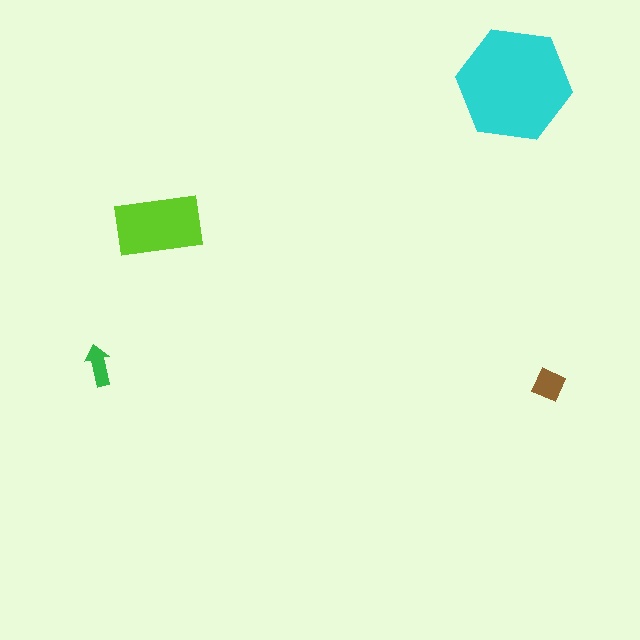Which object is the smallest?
The green arrow.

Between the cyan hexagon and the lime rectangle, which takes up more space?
The cyan hexagon.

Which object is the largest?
The cyan hexagon.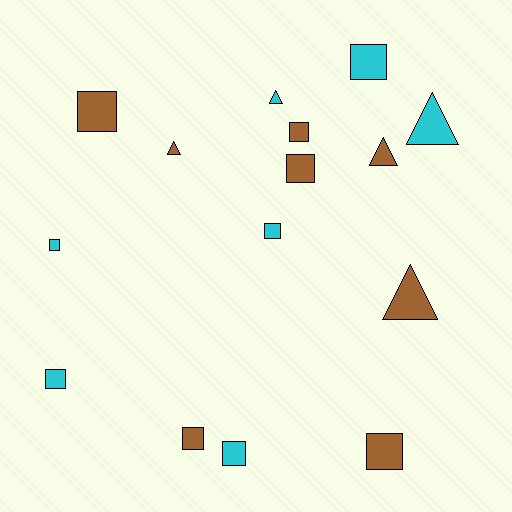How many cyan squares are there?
There are 5 cyan squares.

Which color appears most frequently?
Brown, with 8 objects.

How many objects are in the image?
There are 15 objects.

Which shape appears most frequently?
Square, with 10 objects.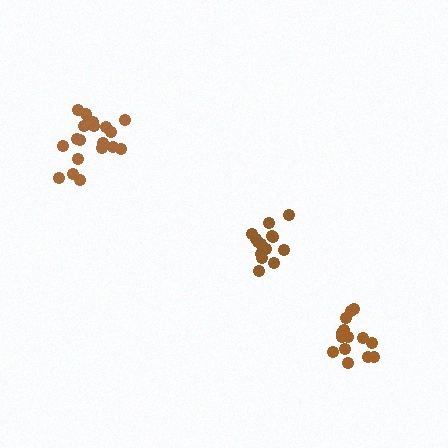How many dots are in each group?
Group 1: 14 dots, Group 2: 15 dots, Group 3: 20 dots (49 total).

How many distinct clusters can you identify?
There are 3 distinct clusters.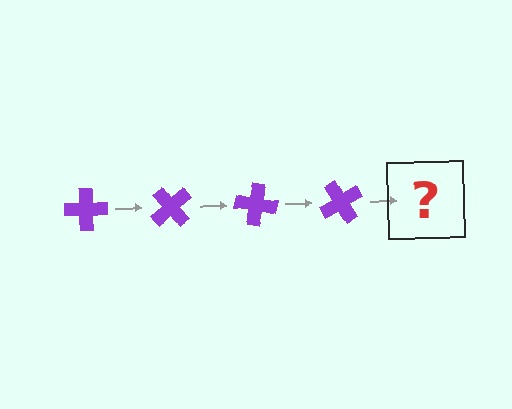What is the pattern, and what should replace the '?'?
The pattern is that the cross rotates 50 degrees each step. The '?' should be a purple cross rotated 200 degrees.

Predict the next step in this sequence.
The next step is a purple cross rotated 200 degrees.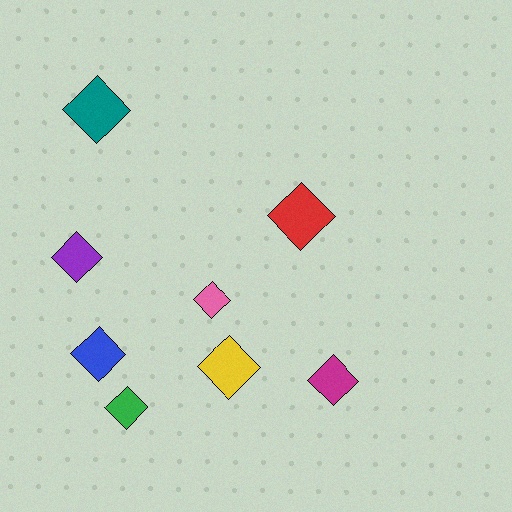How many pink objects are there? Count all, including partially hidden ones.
There is 1 pink object.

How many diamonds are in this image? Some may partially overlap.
There are 8 diamonds.